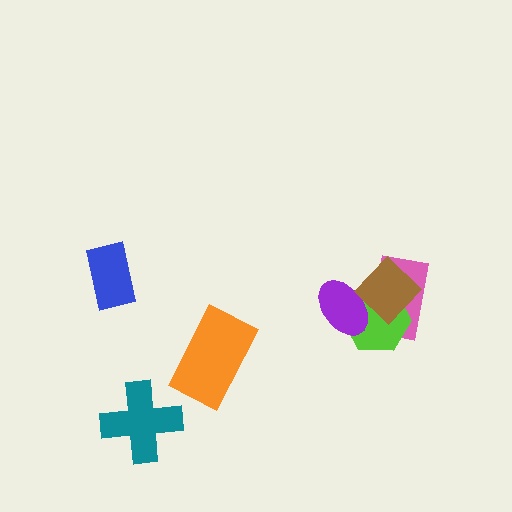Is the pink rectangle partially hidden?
Yes, it is partially covered by another shape.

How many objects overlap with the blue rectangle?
0 objects overlap with the blue rectangle.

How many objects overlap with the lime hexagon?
3 objects overlap with the lime hexagon.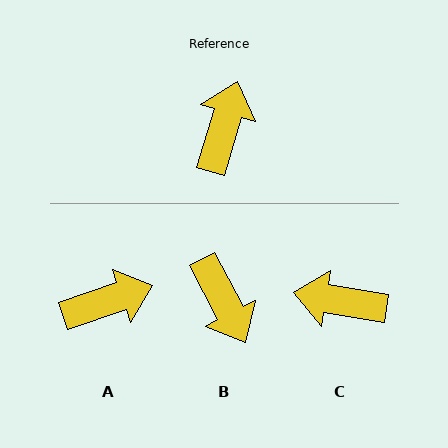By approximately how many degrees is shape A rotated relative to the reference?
Approximately 54 degrees clockwise.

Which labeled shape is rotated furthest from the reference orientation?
B, about 136 degrees away.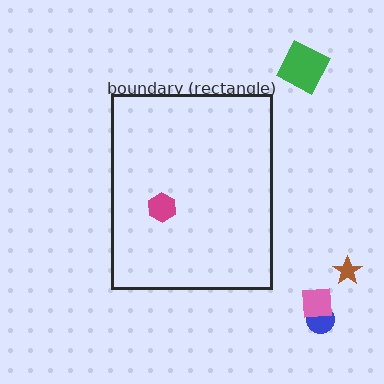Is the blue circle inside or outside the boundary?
Outside.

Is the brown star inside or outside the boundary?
Outside.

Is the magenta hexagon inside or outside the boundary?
Inside.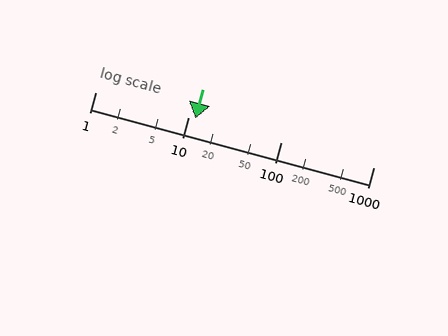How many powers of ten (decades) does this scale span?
The scale spans 3 decades, from 1 to 1000.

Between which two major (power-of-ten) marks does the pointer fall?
The pointer is between 10 and 100.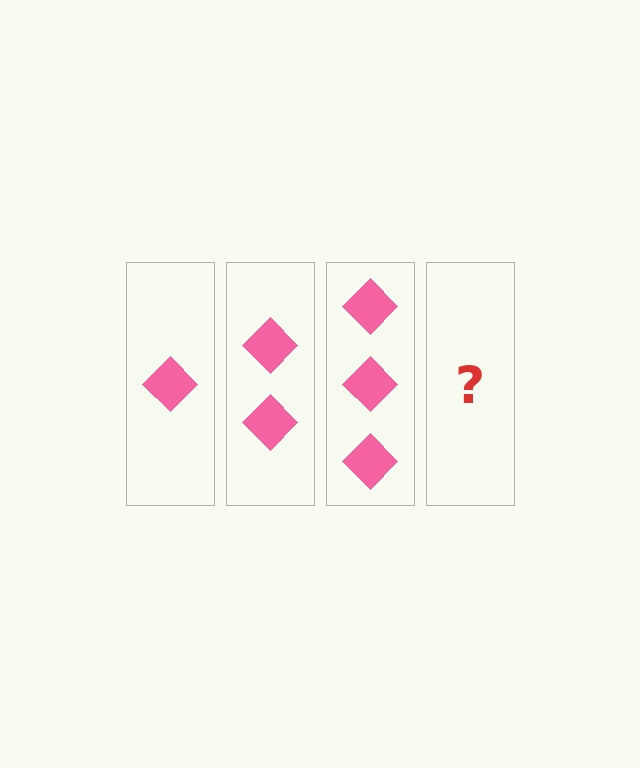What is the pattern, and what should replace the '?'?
The pattern is that each step adds one more diamond. The '?' should be 4 diamonds.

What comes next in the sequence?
The next element should be 4 diamonds.